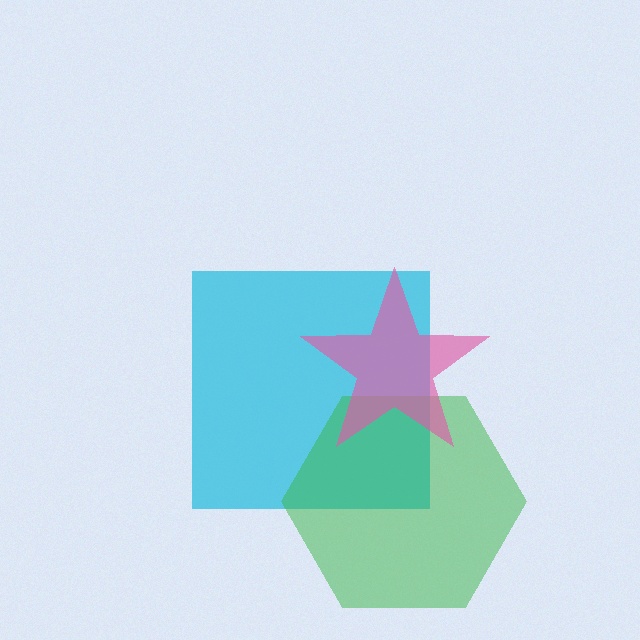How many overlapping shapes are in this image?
There are 3 overlapping shapes in the image.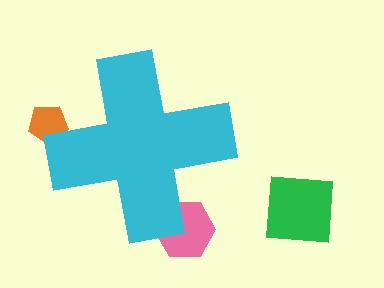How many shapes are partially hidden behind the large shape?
2 shapes are partially hidden.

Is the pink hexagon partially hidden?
Yes, the pink hexagon is partially hidden behind the cyan cross.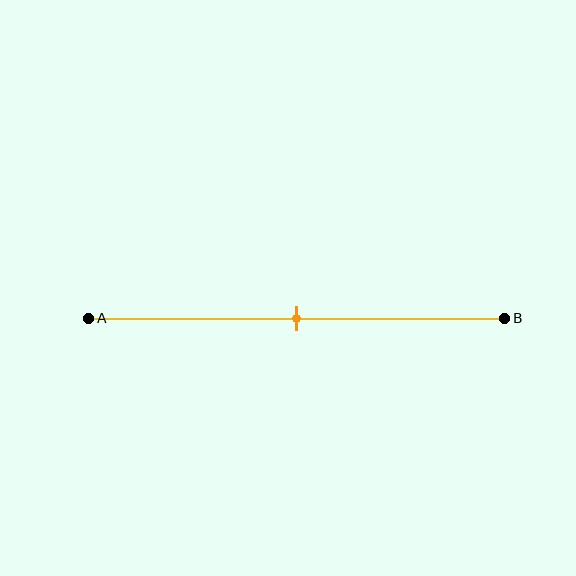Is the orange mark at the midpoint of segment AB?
Yes, the mark is approximately at the midpoint.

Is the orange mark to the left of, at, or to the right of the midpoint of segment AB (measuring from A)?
The orange mark is approximately at the midpoint of segment AB.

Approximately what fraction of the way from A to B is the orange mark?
The orange mark is approximately 50% of the way from A to B.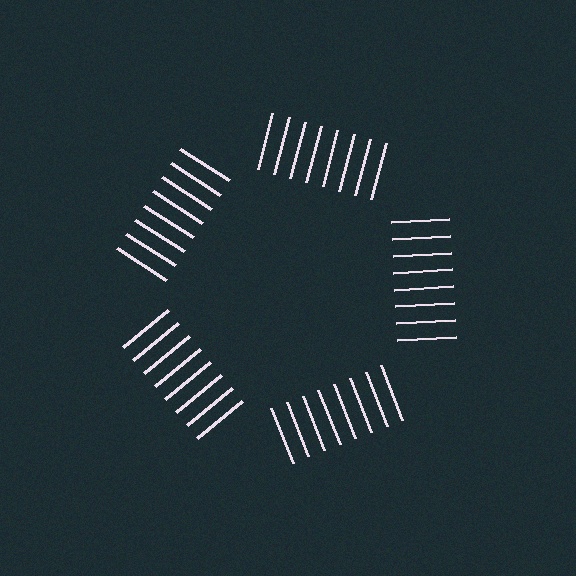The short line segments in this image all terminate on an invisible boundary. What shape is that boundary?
An illusory pentagon — the line segments terminate on its edges but no continuous stroke is drawn.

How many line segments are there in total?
40 — 8 along each of the 5 edges.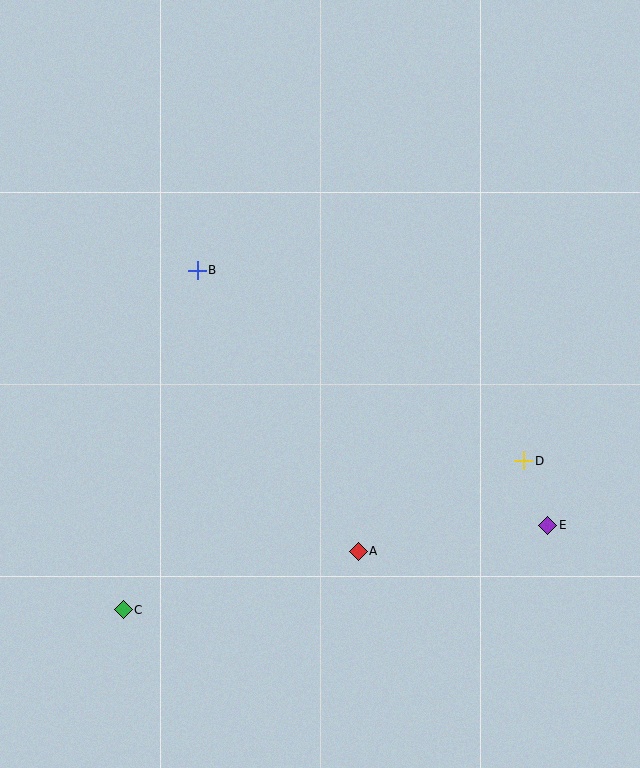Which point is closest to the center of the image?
Point B at (197, 270) is closest to the center.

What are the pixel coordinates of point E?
Point E is at (548, 525).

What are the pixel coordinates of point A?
Point A is at (358, 551).